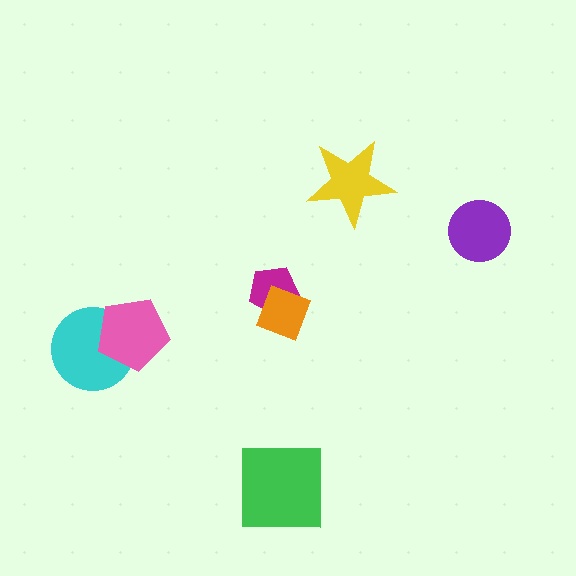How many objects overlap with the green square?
0 objects overlap with the green square.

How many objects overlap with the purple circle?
0 objects overlap with the purple circle.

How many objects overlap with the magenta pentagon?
1 object overlaps with the magenta pentagon.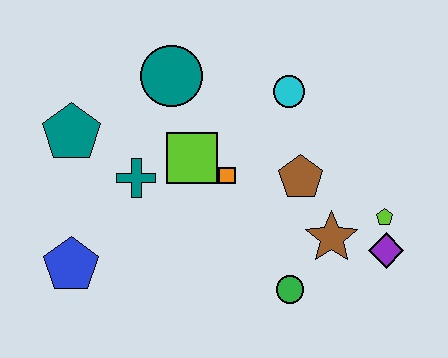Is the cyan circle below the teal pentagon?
No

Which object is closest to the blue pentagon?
The teal cross is closest to the blue pentagon.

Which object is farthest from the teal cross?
The purple diamond is farthest from the teal cross.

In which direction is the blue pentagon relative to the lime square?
The blue pentagon is to the left of the lime square.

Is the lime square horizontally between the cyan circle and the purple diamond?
No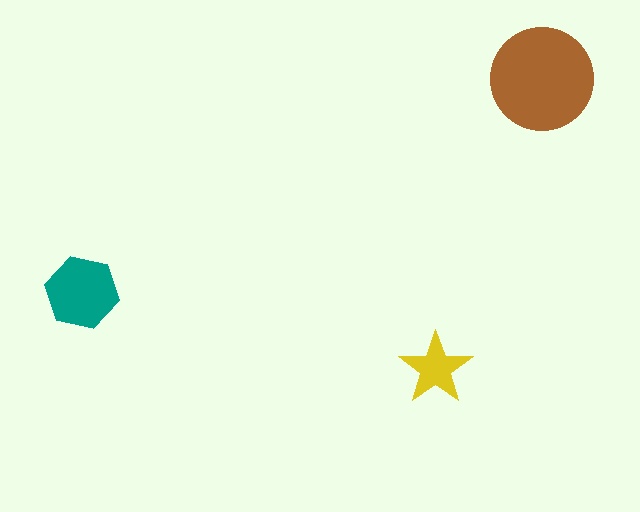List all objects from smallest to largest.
The yellow star, the teal hexagon, the brown circle.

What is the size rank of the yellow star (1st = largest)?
3rd.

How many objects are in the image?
There are 3 objects in the image.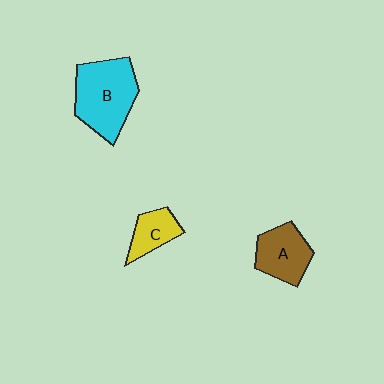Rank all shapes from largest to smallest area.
From largest to smallest: B (cyan), A (brown), C (yellow).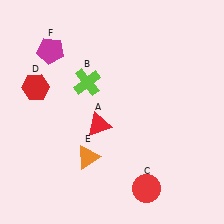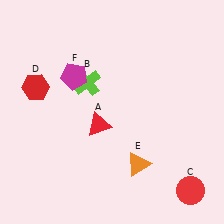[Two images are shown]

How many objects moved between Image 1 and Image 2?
3 objects moved between the two images.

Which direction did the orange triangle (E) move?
The orange triangle (E) moved right.